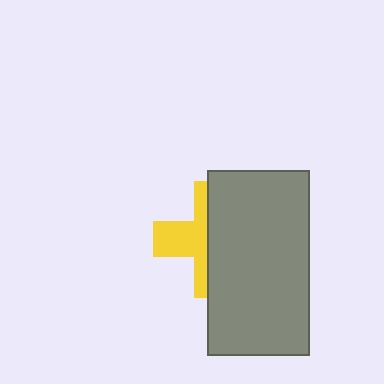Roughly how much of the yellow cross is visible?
A small part of it is visible (roughly 43%).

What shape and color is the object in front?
The object in front is a gray rectangle.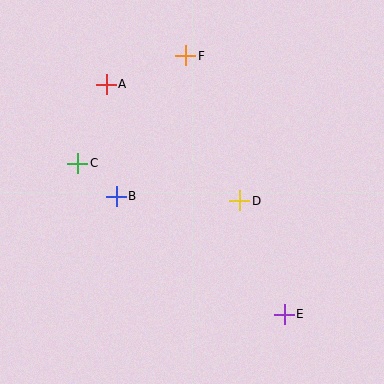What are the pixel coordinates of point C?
Point C is at (78, 163).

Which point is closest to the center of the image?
Point D at (240, 201) is closest to the center.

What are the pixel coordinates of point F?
Point F is at (186, 56).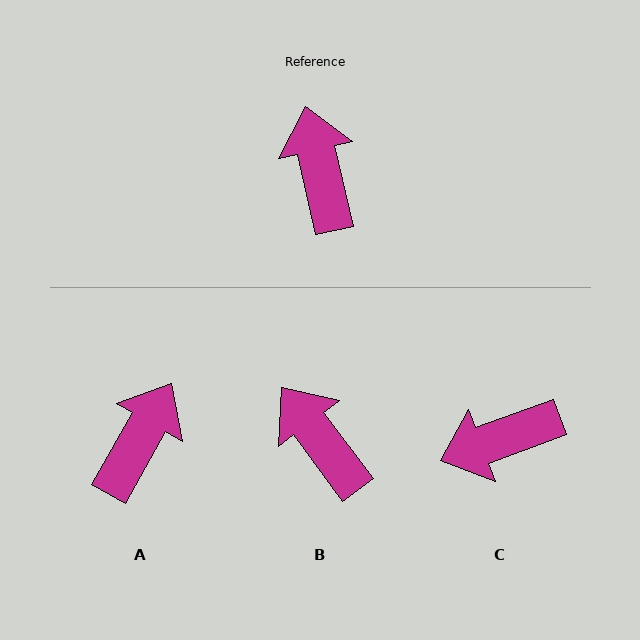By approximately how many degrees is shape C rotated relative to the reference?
Approximately 97 degrees counter-clockwise.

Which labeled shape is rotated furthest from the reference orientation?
C, about 97 degrees away.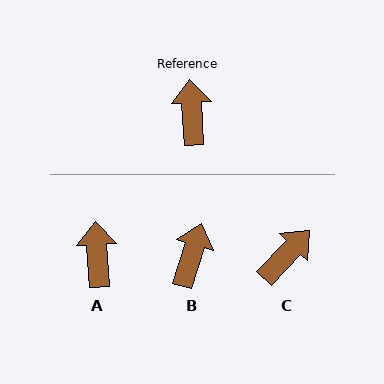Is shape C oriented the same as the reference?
No, it is off by about 47 degrees.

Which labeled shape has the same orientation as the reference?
A.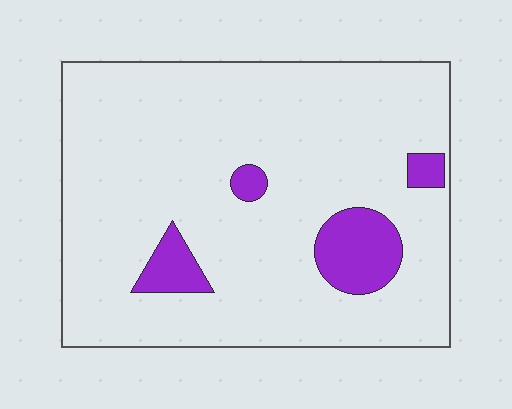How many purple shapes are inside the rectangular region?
4.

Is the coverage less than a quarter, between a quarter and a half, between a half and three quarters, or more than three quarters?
Less than a quarter.